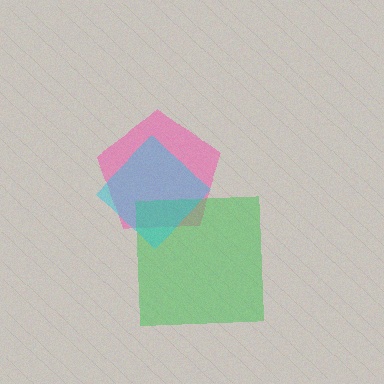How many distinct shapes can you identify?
There are 3 distinct shapes: a pink pentagon, a green square, a cyan diamond.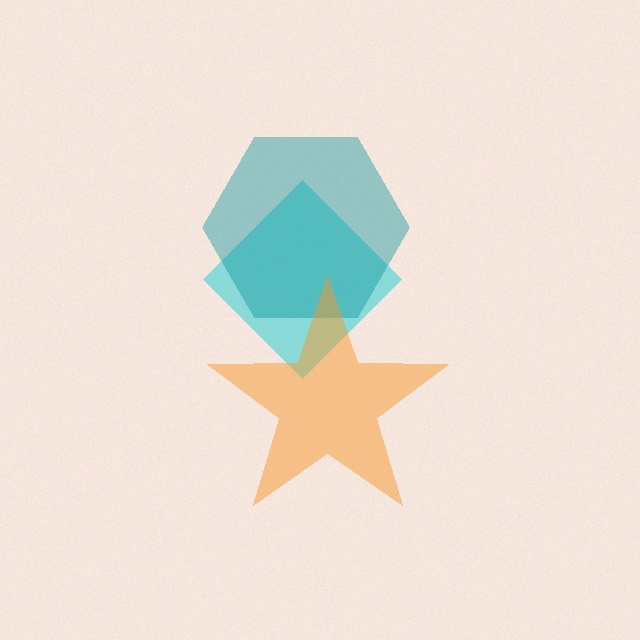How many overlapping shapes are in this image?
There are 3 overlapping shapes in the image.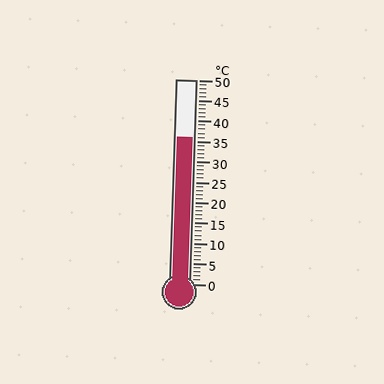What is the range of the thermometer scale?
The thermometer scale ranges from 0°C to 50°C.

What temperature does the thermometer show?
The thermometer shows approximately 36°C.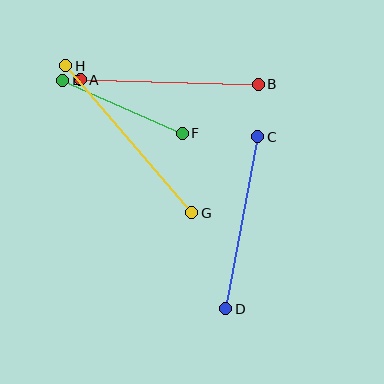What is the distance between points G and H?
The distance is approximately 193 pixels.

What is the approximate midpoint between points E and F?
The midpoint is at approximately (123, 107) pixels.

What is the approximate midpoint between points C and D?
The midpoint is at approximately (242, 223) pixels.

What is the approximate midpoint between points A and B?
The midpoint is at approximately (169, 82) pixels.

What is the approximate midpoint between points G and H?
The midpoint is at approximately (129, 139) pixels.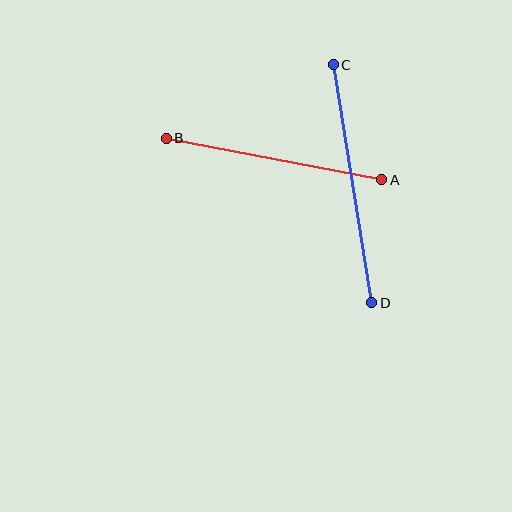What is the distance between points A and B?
The distance is approximately 220 pixels.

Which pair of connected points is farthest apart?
Points C and D are farthest apart.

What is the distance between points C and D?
The distance is approximately 241 pixels.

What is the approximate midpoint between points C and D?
The midpoint is at approximately (352, 184) pixels.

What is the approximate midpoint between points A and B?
The midpoint is at approximately (274, 159) pixels.